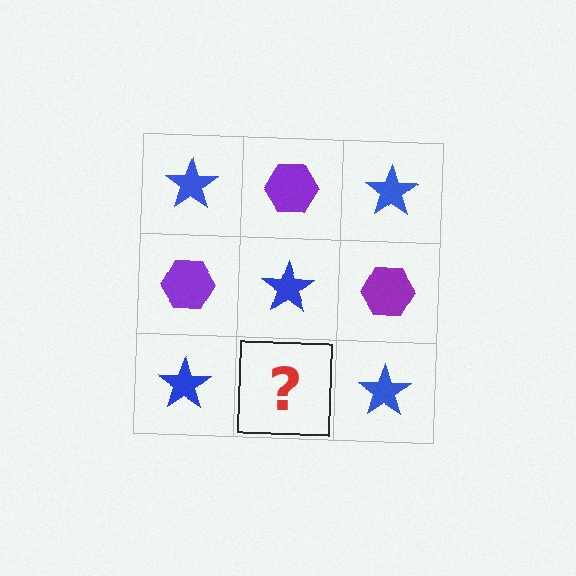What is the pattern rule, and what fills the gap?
The rule is that it alternates blue star and purple hexagon in a checkerboard pattern. The gap should be filled with a purple hexagon.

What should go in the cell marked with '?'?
The missing cell should contain a purple hexagon.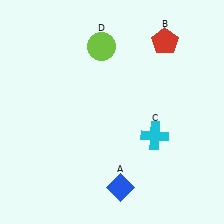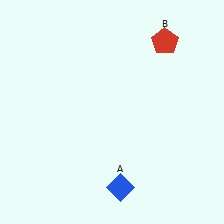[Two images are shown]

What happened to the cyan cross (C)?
The cyan cross (C) was removed in Image 2. It was in the bottom-right area of Image 1.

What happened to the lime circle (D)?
The lime circle (D) was removed in Image 2. It was in the top-left area of Image 1.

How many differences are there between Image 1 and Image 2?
There are 2 differences between the two images.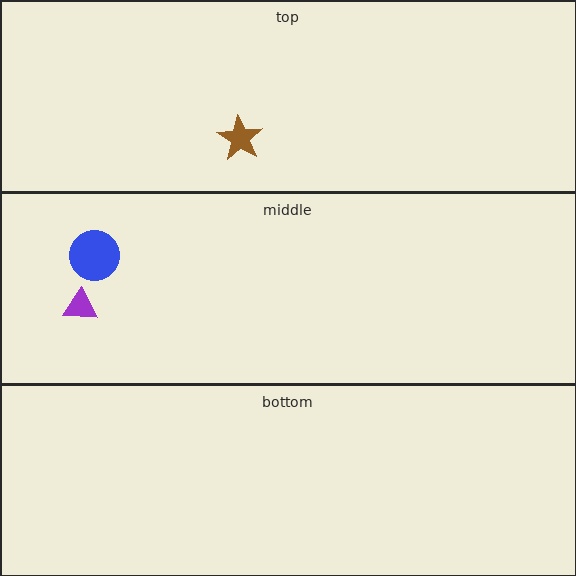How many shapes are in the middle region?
2.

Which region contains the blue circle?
The middle region.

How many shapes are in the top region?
1.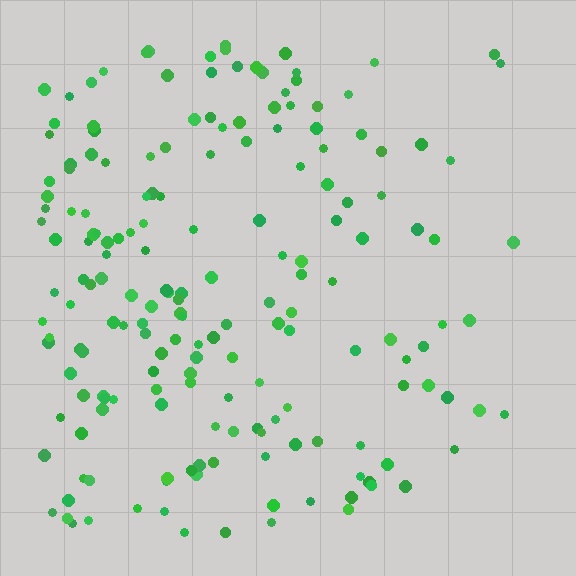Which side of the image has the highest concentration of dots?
The left.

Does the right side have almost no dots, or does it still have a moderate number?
Still a moderate number, just noticeably fewer than the left.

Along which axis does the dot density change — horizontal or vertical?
Horizontal.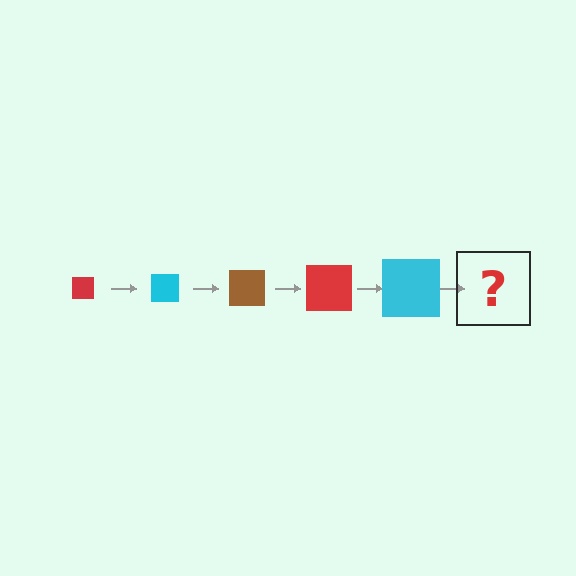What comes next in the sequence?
The next element should be a brown square, larger than the previous one.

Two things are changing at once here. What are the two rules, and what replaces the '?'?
The two rules are that the square grows larger each step and the color cycles through red, cyan, and brown. The '?' should be a brown square, larger than the previous one.